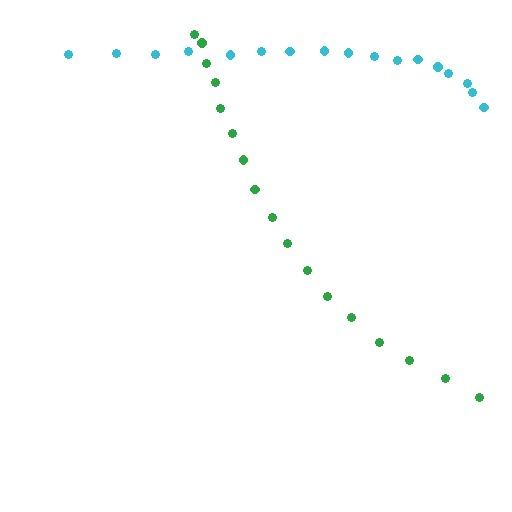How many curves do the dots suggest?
There are 2 distinct paths.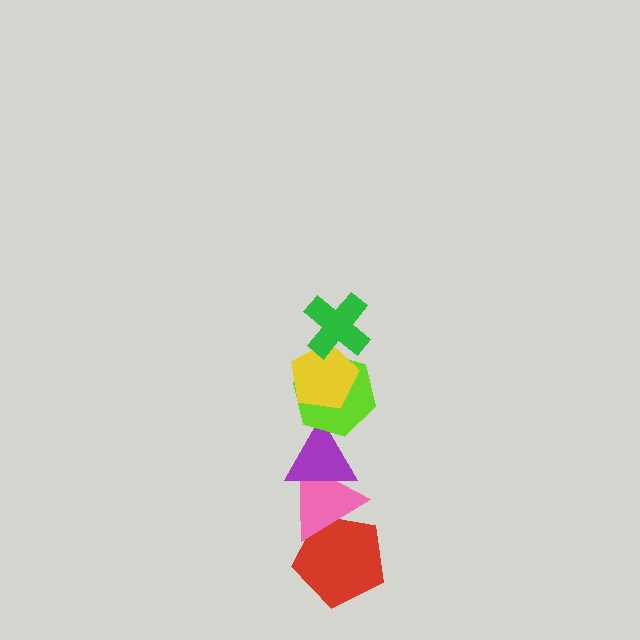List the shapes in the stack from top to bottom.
From top to bottom: the green cross, the yellow pentagon, the lime hexagon, the purple triangle, the pink triangle, the red pentagon.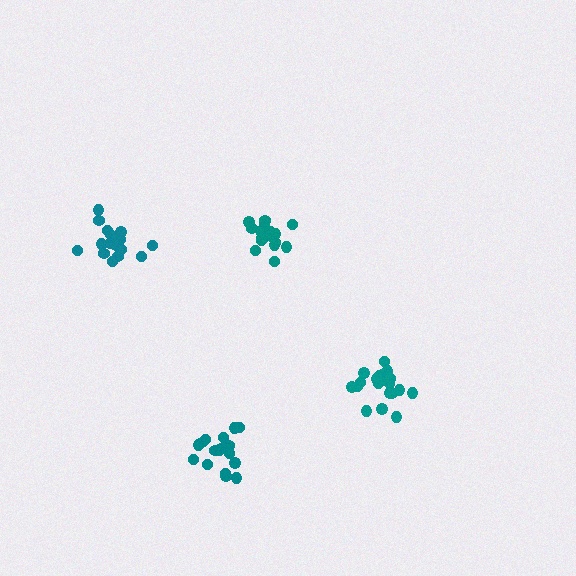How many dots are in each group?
Group 1: 17 dots, Group 2: 18 dots, Group 3: 21 dots, Group 4: 19 dots (75 total).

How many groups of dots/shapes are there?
There are 4 groups.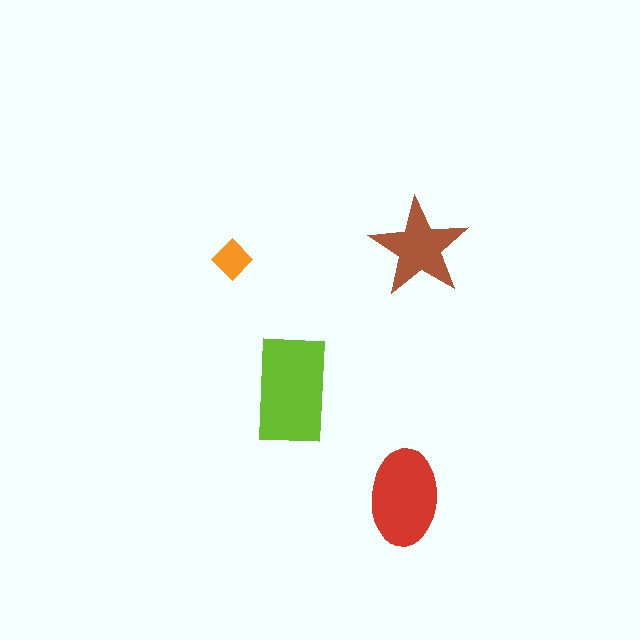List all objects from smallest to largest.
The orange diamond, the brown star, the red ellipse, the lime rectangle.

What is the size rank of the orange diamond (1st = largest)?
4th.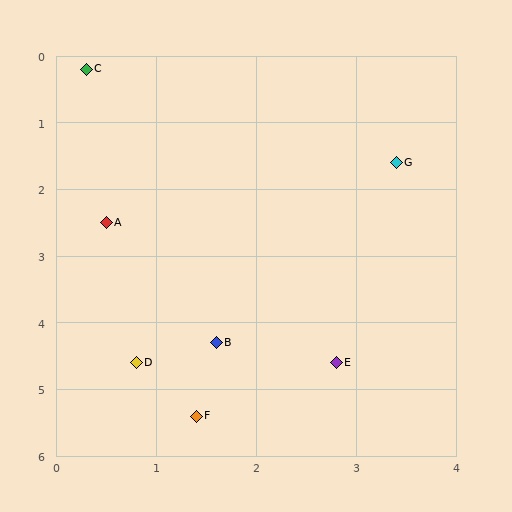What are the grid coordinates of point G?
Point G is at approximately (3.4, 1.6).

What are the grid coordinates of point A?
Point A is at approximately (0.5, 2.5).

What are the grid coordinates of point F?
Point F is at approximately (1.4, 5.4).